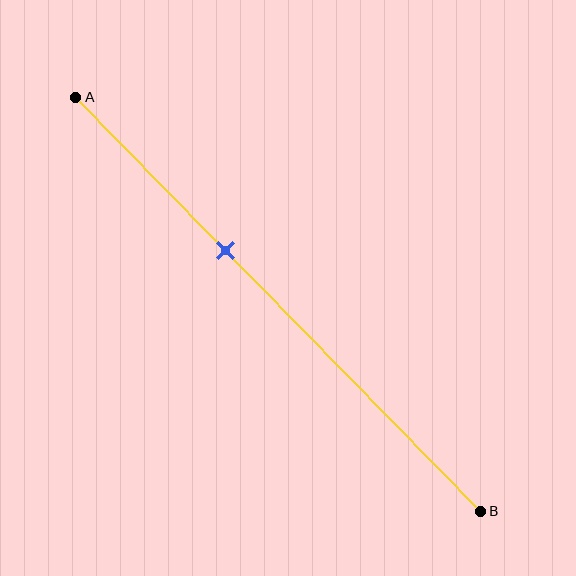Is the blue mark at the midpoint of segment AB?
No, the mark is at about 35% from A, not at the 50% midpoint.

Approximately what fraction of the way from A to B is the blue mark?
The blue mark is approximately 35% of the way from A to B.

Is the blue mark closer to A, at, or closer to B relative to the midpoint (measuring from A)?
The blue mark is closer to point A than the midpoint of segment AB.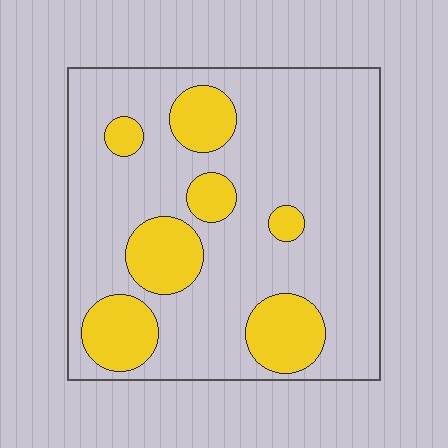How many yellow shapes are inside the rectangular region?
7.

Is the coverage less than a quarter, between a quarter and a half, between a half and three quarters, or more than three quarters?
Less than a quarter.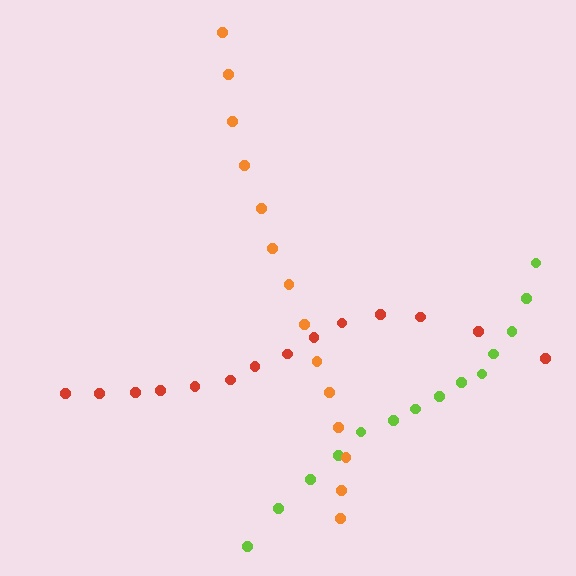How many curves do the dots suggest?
There are 3 distinct paths.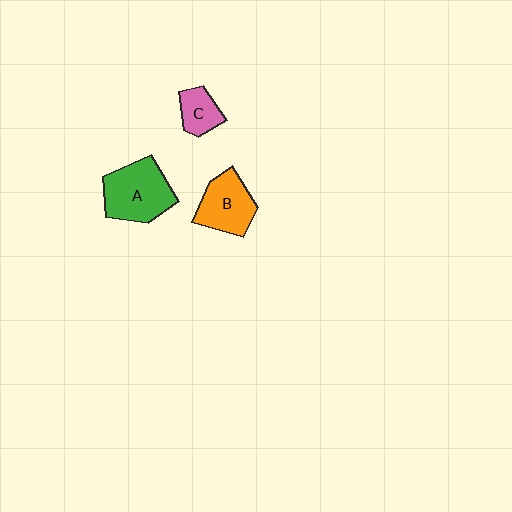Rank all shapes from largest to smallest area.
From largest to smallest: A (green), B (orange), C (pink).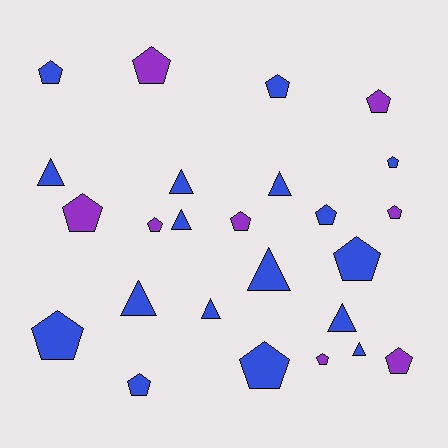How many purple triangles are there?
There are no purple triangles.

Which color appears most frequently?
Blue, with 17 objects.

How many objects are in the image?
There are 25 objects.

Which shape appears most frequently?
Pentagon, with 16 objects.